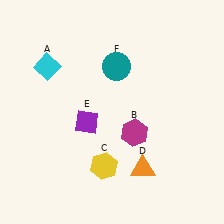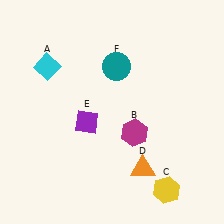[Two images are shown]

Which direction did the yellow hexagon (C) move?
The yellow hexagon (C) moved right.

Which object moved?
The yellow hexagon (C) moved right.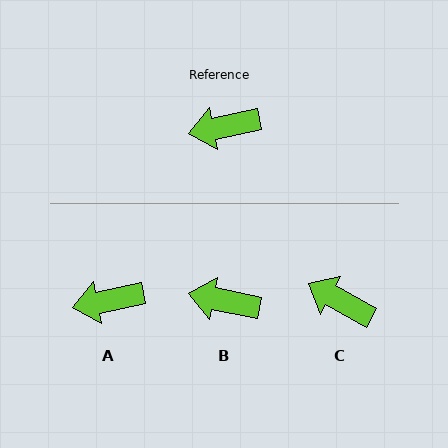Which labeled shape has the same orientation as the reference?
A.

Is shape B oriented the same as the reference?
No, it is off by about 23 degrees.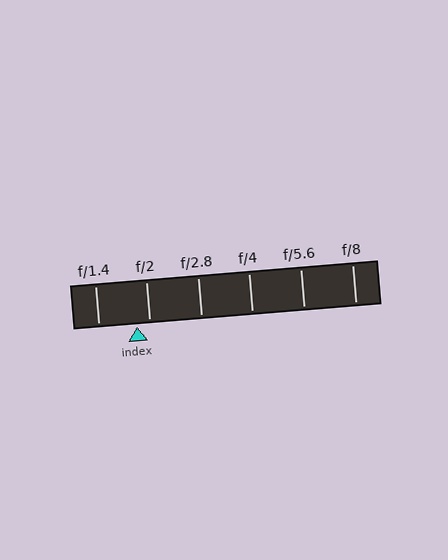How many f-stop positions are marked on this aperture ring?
There are 6 f-stop positions marked.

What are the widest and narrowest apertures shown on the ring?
The widest aperture shown is f/1.4 and the narrowest is f/8.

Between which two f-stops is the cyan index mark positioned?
The index mark is between f/1.4 and f/2.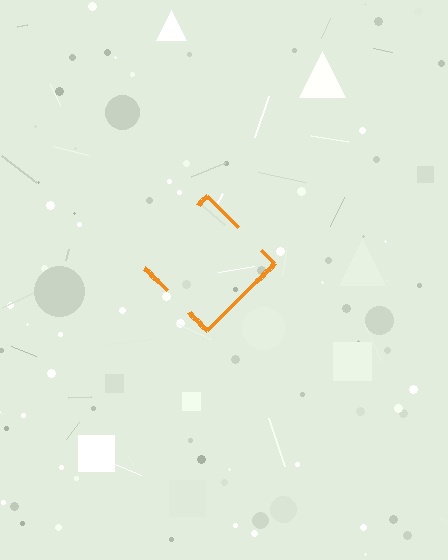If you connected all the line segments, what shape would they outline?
They would outline a diamond.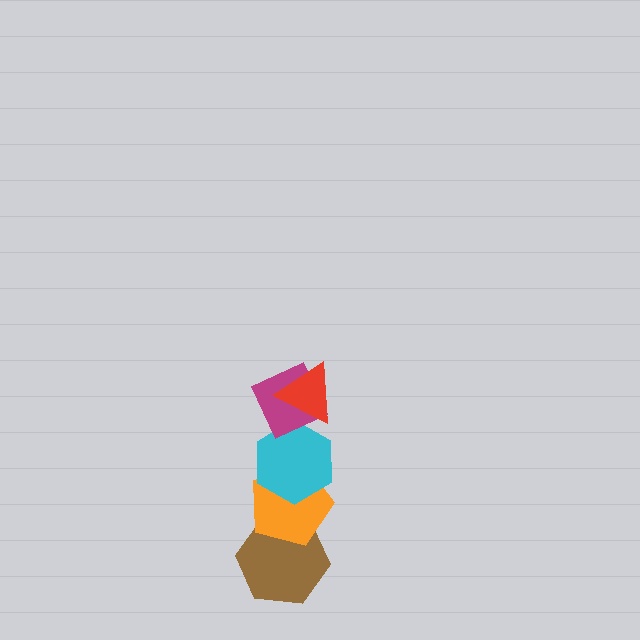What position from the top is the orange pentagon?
The orange pentagon is 4th from the top.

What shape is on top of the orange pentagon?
The cyan hexagon is on top of the orange pentagon.